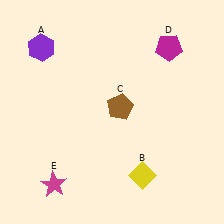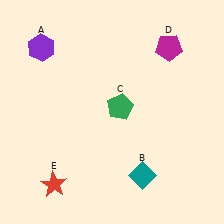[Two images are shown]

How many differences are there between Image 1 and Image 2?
There are 3 differences between the two images.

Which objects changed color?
B changed from yellow to teal. C changed from brown to green. E changed from magenta to red.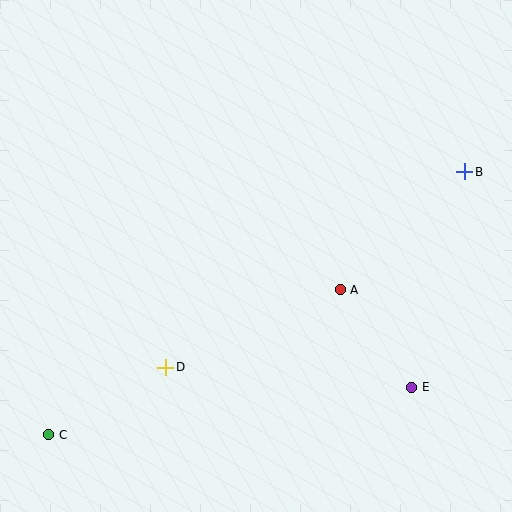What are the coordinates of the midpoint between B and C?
The midpoint between B and C is at (257, 303).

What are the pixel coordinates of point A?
Point A is at (340, 290).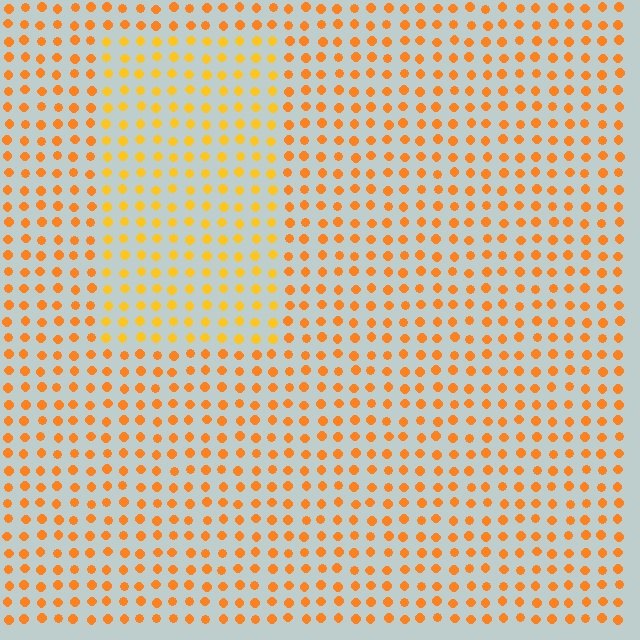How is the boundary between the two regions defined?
The boundary is defined purely by a slight shift in hue (about 18 degrees). Spacing, size, and orientation are identical on both sides.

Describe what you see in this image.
The image is filled with small orange elements in a uniform arrangement. A rectangle-shaped region is visible where the elements are tinted to a slightly different hue, forming a subtle color boundary.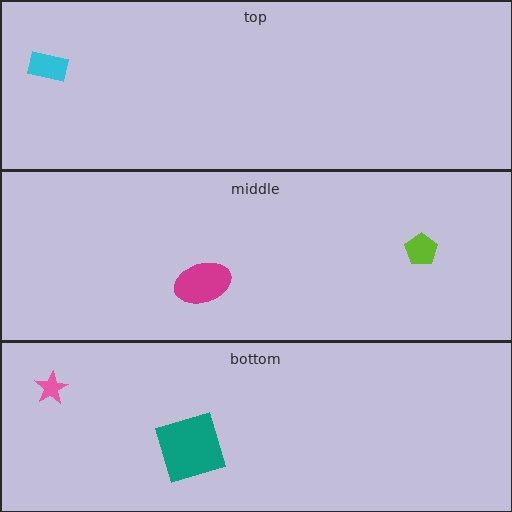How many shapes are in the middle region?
2.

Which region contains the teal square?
The bottom region.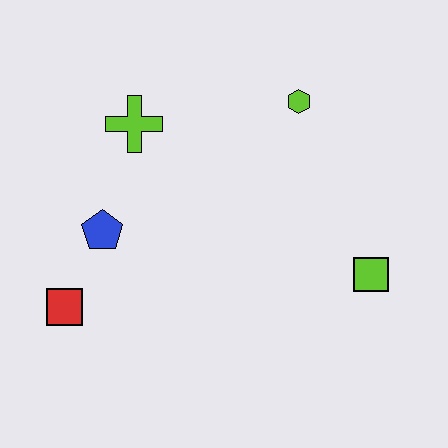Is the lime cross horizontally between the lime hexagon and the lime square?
No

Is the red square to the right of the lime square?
No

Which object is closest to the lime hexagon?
The lime cross is closest to the lime hexagon.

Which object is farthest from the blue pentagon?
The lime square is farthest from the blue pentagon.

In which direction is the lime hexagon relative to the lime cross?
The lime hexagon is to the right of the lime cross.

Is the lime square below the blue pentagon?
Yes